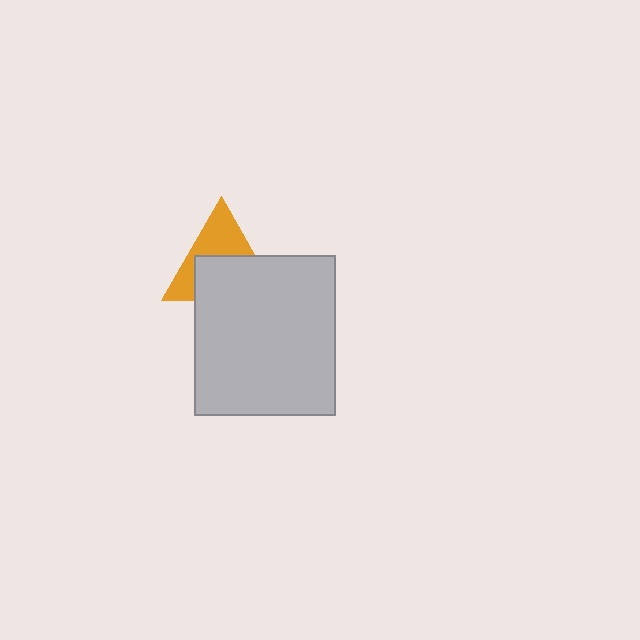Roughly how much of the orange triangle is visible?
About half of it is visible (roughly 46%).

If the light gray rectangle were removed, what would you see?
You would see the complete orange triangle.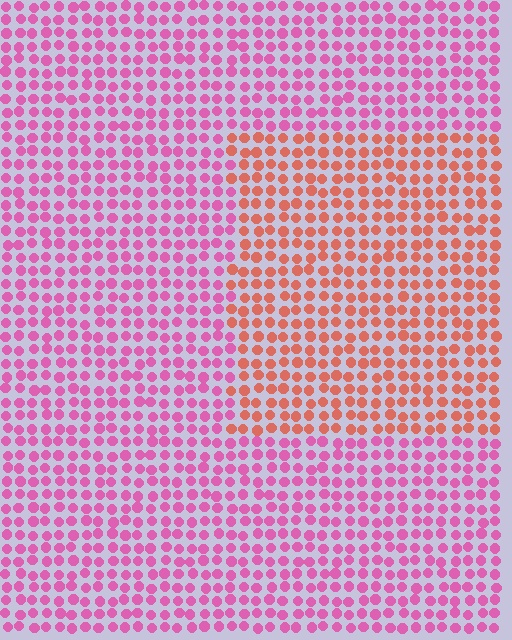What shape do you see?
I see a rectangle.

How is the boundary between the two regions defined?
The boundary is defined purely by a slight shift in hue (about 45 degrees). Spacing, size, and orientation are identical on both sides.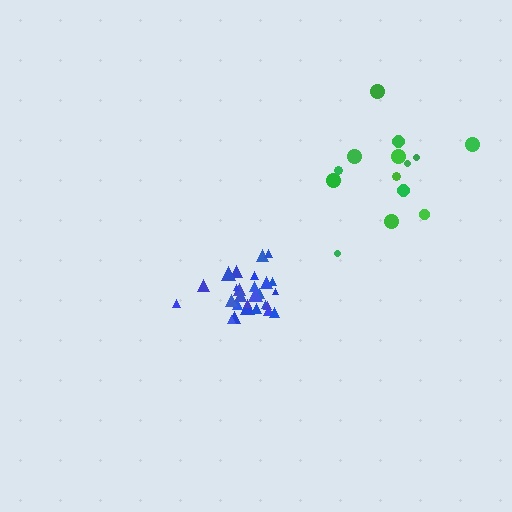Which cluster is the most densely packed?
Blue.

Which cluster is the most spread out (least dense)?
Green.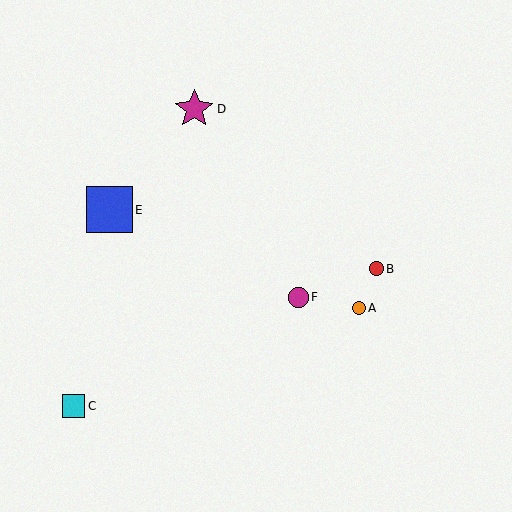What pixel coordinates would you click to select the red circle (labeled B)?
Click at (376, 269) to select the red circle B.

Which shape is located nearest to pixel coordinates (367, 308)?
The orange circle (labeled A) at (359, 308) is nearest to that location.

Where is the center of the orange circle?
The center of the orange circle is at (359, 308).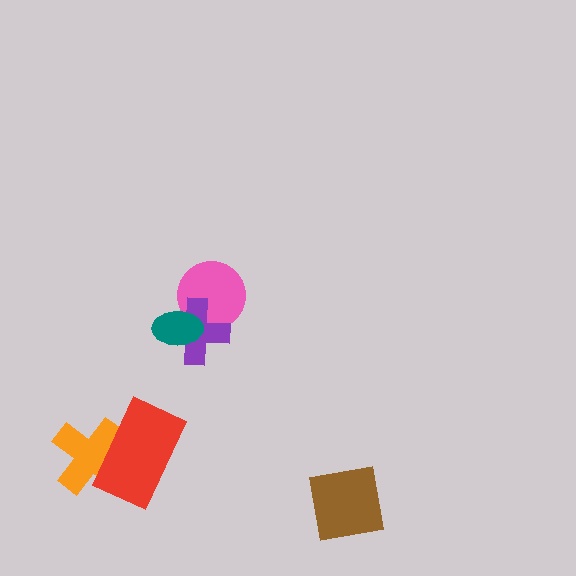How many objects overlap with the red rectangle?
1 object overlaps with the red rectangle.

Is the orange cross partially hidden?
Yes, it is partially covered by another shape.